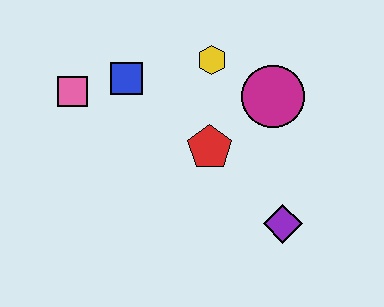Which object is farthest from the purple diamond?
The pink square is farthest from the purple diamond.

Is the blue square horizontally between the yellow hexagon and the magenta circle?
No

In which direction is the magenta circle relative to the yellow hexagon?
The magenta circle is to the right of the yellow hexagon.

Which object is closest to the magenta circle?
The yellow hexagon is closest to the magenta circle.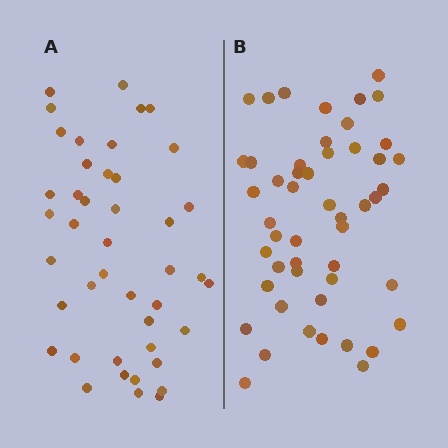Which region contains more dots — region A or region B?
Region B (the right region) has more dots.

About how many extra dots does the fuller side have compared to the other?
Region B has roughly 8 or so more dots than region A.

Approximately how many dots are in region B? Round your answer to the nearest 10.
About 50 dots.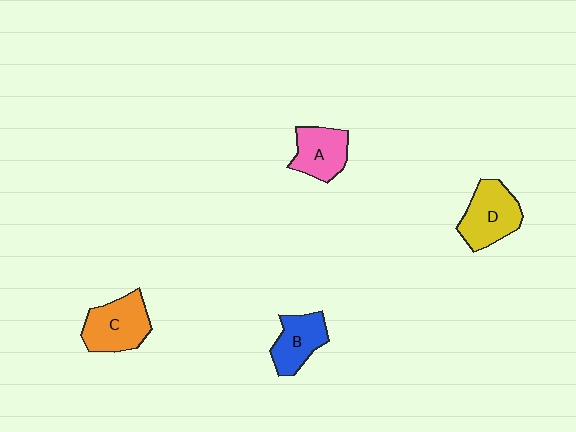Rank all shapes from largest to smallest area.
From largest to smallest: C (orange), D (yellow), A (pink), B (blue).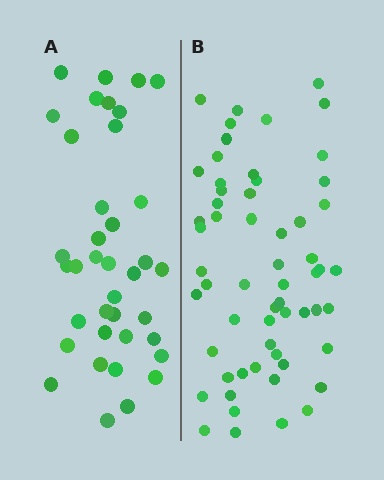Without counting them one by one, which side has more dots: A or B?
Region B (the right region) has more dots.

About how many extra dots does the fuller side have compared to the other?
Region B has approximately 20 more dots than region A.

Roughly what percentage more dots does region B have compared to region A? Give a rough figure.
About 55% more.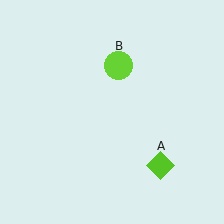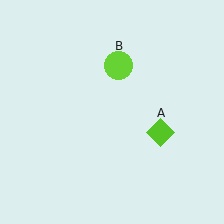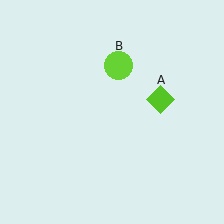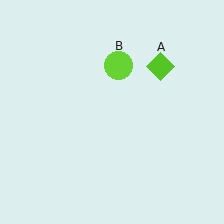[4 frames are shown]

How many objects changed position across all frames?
1 object changed position: lime diamond (object A).